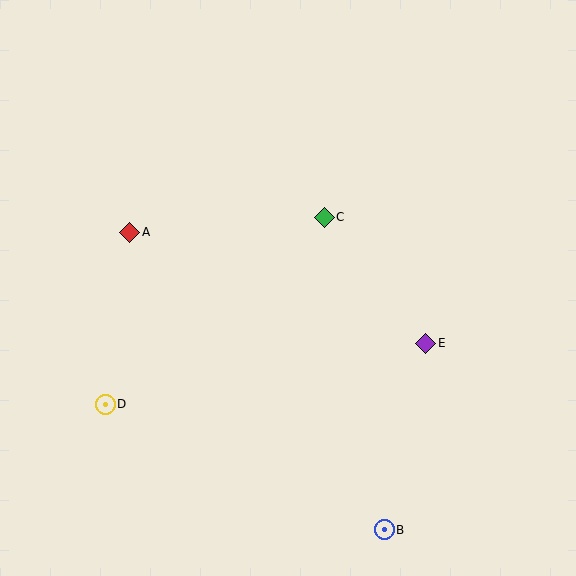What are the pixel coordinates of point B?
Point B is at (384, 530).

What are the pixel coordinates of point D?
Point D is at (105, 404).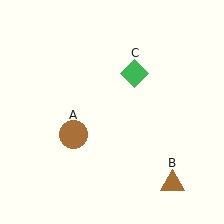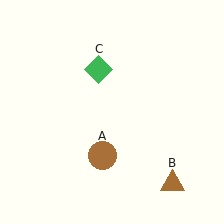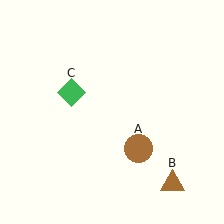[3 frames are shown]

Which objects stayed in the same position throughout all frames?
Brown triangle (object B) remained stationary.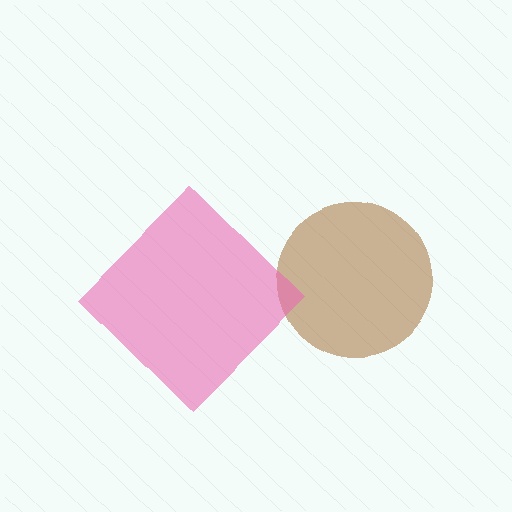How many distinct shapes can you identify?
There are 2 distinct shapes: a brown circle, a pink diamond.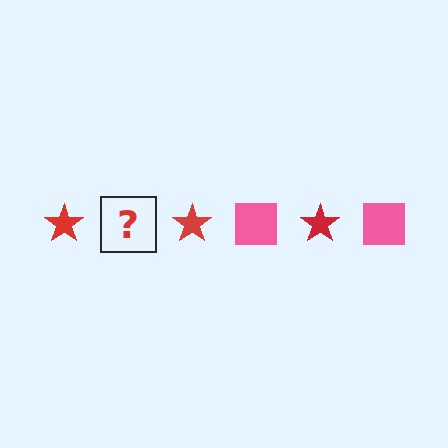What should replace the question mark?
The question mark should be replaced with a pink square.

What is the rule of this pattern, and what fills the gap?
The rule is that the pattern alternates between red star and pink square. The gap should be filled with a pink square.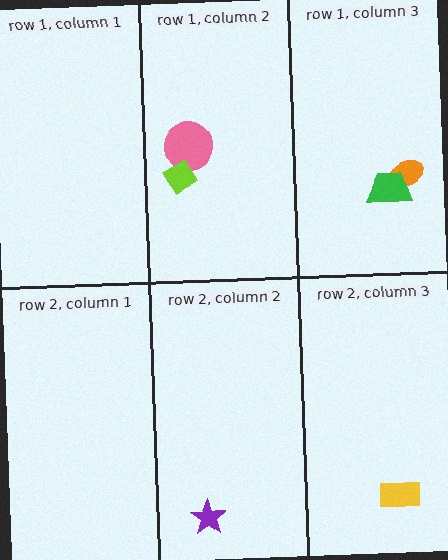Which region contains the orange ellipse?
The row 1, column 3 region.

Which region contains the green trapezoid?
The row 1, column 3 region.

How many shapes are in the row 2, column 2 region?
1.